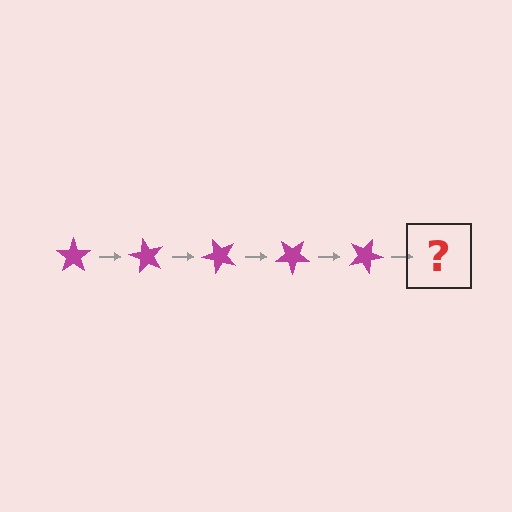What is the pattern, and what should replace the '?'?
The pattern is that the star rotates 60 degrees each step. The '?' should be a magenta star rotated 300 degrees.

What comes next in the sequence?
The next element should be a magenta star rotated 300 degrees.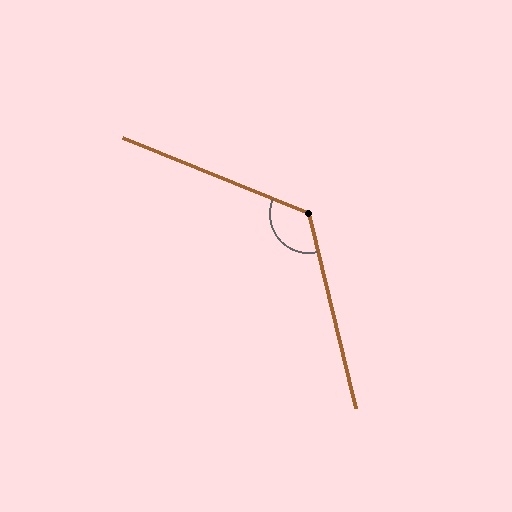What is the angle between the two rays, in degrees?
Approximately 126 degrees.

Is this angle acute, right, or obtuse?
It is obtuse.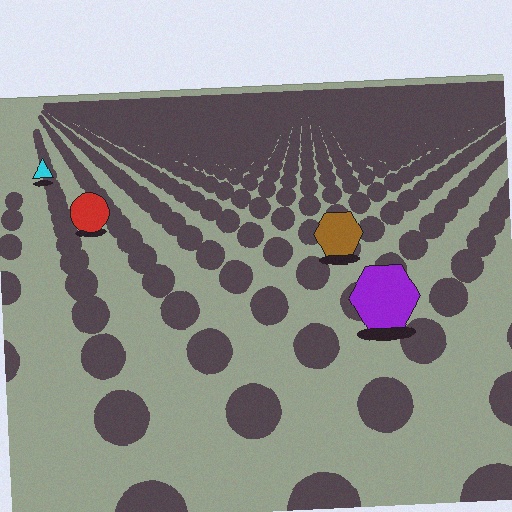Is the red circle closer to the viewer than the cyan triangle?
Yes. The red circle is closer — you can tell from the texture gradient: the ground texture is coarser near it.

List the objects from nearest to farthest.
From nearest to farthest: the purple hexagon, the brown hexagon, the red circle, the cyan triangle.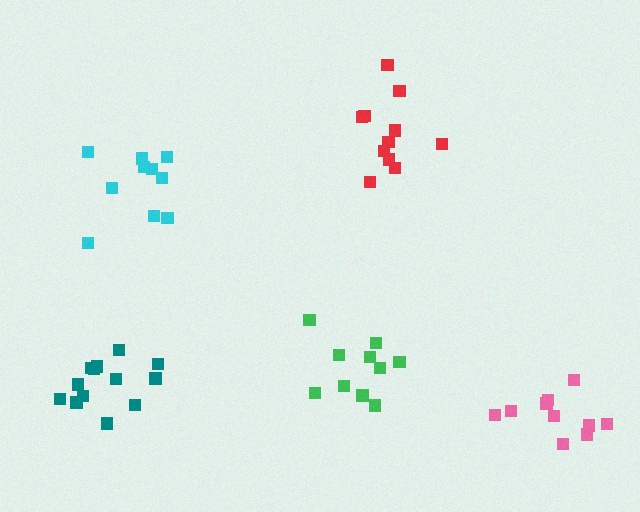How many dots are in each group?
Group 1: 10 dots, Group 2: 10 dots, Group 3: 13 dots, Group 4: 10 dots, Group 5: 11 dots (54 total).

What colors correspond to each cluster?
The clusters are colored: pink, green, teal, cyan, red.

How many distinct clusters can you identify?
There are 5 distinct clusters.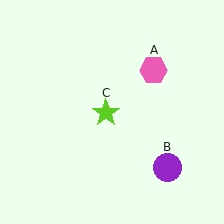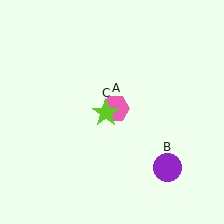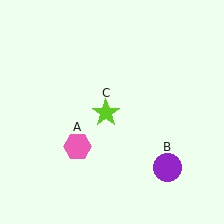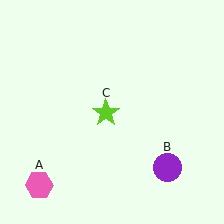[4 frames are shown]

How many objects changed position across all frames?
1 object changed position: pink hexagon (object A).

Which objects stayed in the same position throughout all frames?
Purple circle (object B) and lime star (object C) remained stationary.